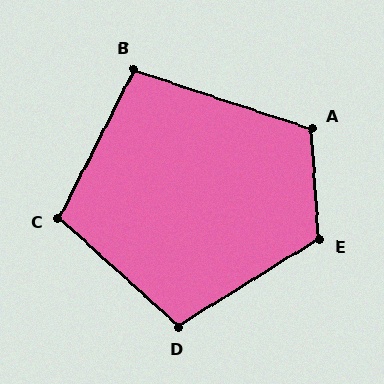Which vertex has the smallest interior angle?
B, at approximately 98 degrees.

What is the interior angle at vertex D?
Approximately 106 degrees (obtuse).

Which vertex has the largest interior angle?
E, at approximately 118 degrees.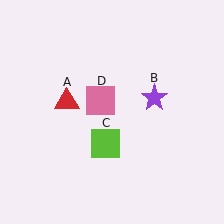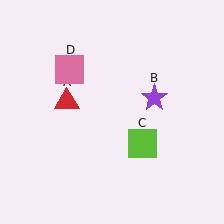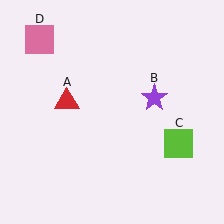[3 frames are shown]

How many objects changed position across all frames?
2 objects changed position: lime square (object C), pink square (object D).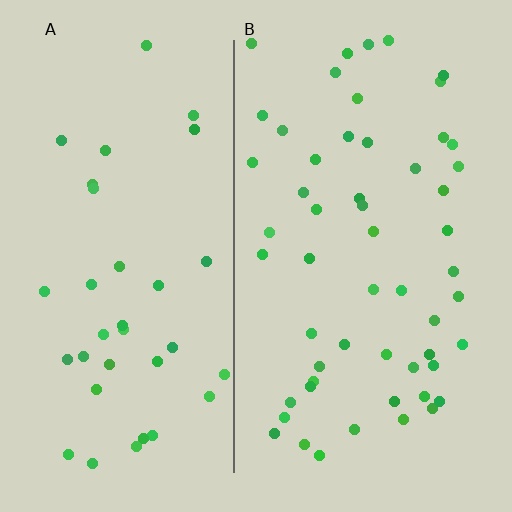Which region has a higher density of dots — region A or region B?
B (the right).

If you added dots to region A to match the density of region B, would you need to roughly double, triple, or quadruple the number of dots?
Approximately double.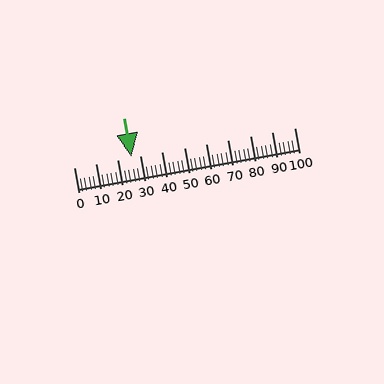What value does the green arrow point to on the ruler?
The green arrow points to approximately 26.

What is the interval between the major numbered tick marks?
The major tick marks are spaced 10 units apart.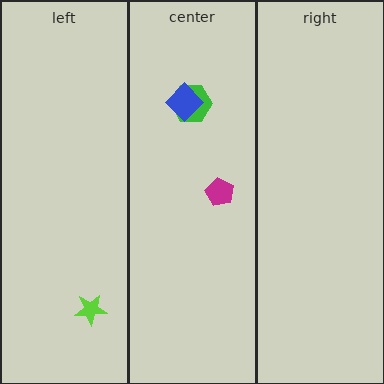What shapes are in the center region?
The green hexagon, the magenta pentagon, the blue diamond.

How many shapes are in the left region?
1.